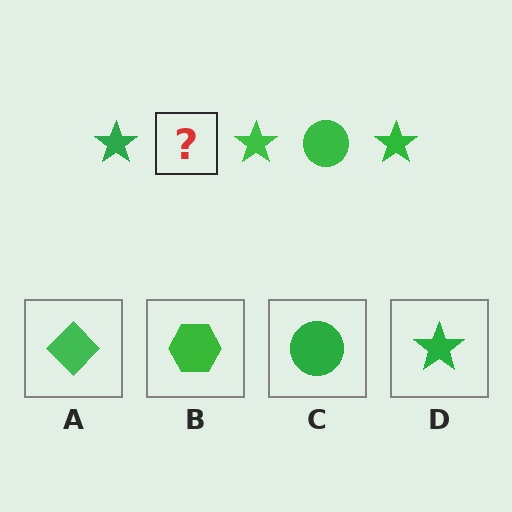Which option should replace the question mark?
Option C.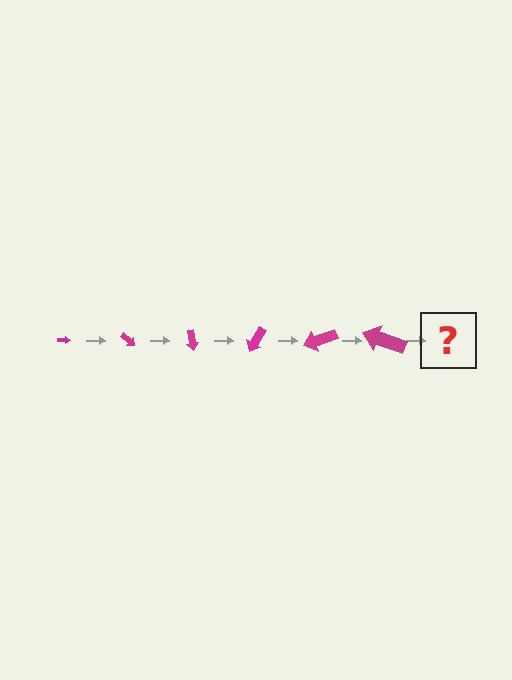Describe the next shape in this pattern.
It should be an arrow, larger than the previous one and rotated 240 degrees from the start.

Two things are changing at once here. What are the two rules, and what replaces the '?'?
The two rules are that the arrow grows larger each step and it rotates 40 degrees each step. The '?' should be an arrow, larger than the previous one and rotated 240 degrees from the start.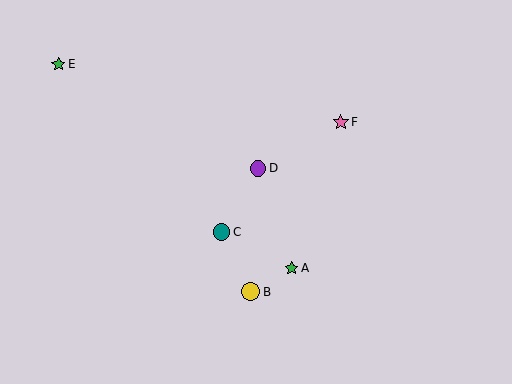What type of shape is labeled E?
Shape E is a green star.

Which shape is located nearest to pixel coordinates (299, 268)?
The green star (labeled A) at (291, 268) is nearest to that location.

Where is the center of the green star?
The center of the green star is at (58, 64).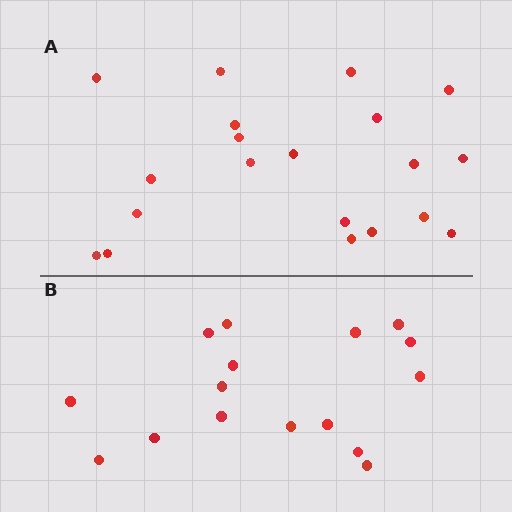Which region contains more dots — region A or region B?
Region A (the top region) has more dots.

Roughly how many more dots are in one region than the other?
Region A has about 4 more dots than region B.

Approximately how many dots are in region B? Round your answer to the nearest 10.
About 20 dots. (The exact count is 16, which rounds to 20.)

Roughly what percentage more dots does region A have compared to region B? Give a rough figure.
About 25% more.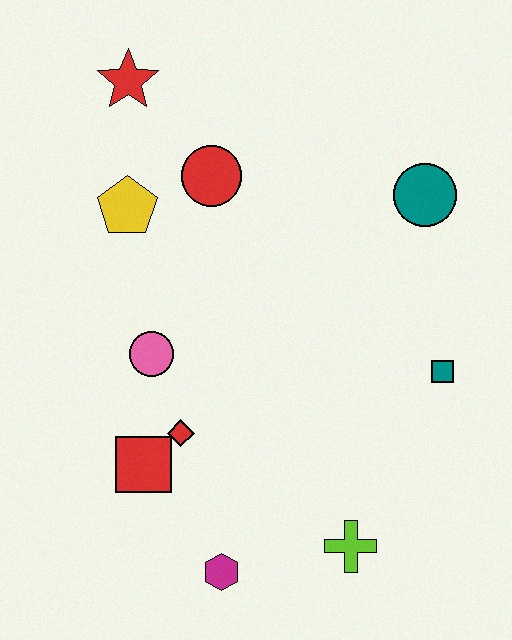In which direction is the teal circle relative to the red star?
The teal circle is to the right of the red star.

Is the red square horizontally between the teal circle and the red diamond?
No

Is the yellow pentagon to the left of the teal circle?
Yes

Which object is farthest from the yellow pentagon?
The lime cross is farthest from the yellow pentagon.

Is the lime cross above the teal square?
No